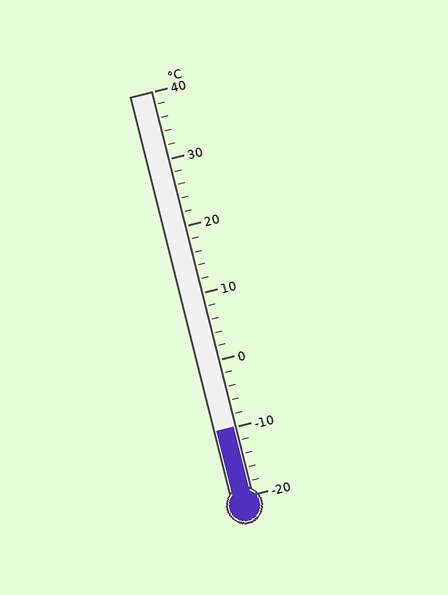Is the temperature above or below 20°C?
The temperature is below 20°C.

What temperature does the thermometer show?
The thermometer shows approximately -10°C.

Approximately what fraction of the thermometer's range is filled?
The thermometer is filled to approximately 15% of its range.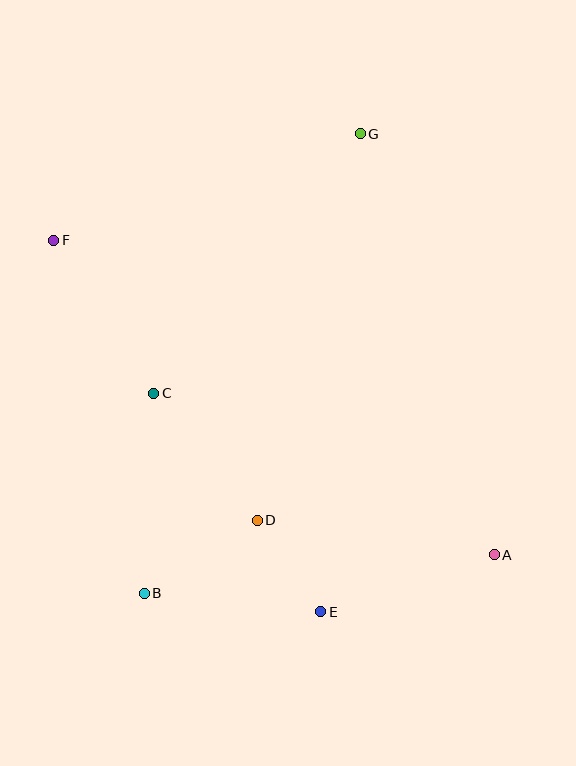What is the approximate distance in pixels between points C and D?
The distance between C and D is approximately 164 pixels.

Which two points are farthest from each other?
Points A and F are farthest from each other.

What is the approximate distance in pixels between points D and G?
The distance between D and G is approximately 400 pixels.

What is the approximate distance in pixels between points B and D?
The distance between B and D is approximately 135 pixels.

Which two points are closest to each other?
Points D and E are closest to each other.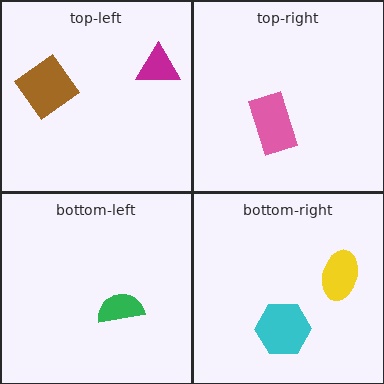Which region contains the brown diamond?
The top-left region.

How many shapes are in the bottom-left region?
1.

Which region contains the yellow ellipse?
The bottom-right region.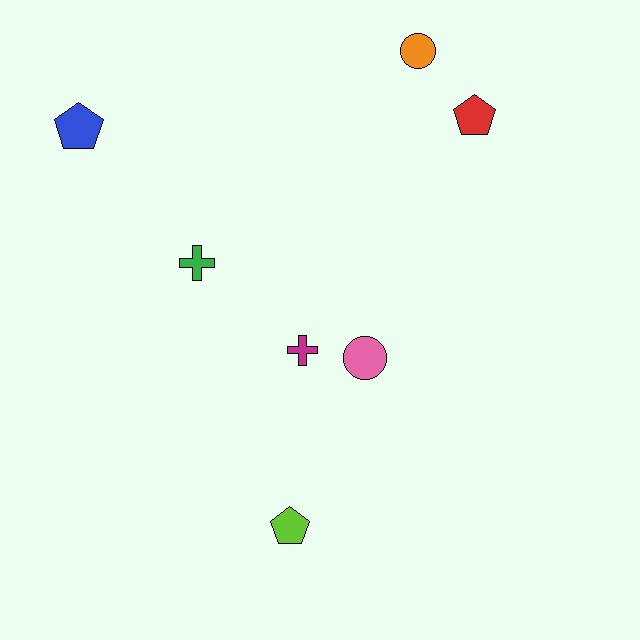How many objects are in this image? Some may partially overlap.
There are 7 objects.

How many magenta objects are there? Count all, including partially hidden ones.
There is 1 magenta object.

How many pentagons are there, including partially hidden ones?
There are 3 pentagons.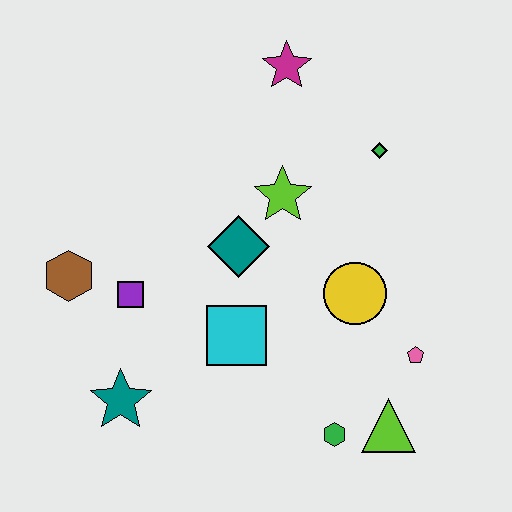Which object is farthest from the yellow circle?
The brown hexagon is farthest from the yellow circle.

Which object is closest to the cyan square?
The teal diamond is closest to the cyan square.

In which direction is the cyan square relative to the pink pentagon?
The cyan square is to the left of the pink pentagon.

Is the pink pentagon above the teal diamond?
No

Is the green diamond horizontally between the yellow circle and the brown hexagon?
No